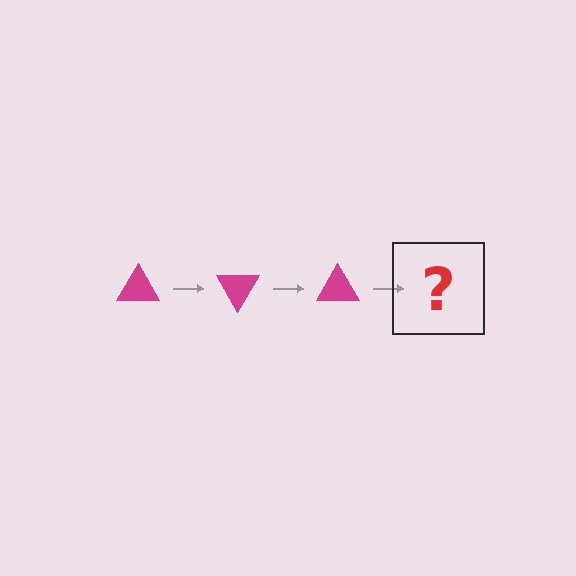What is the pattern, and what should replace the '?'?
The pattern is that the triangle rotates 60 degrees each step. The '?' should be a magenta triangle rotated 180 degrees.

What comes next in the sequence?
The next element should be a magenta triangle rotated 180 degrees.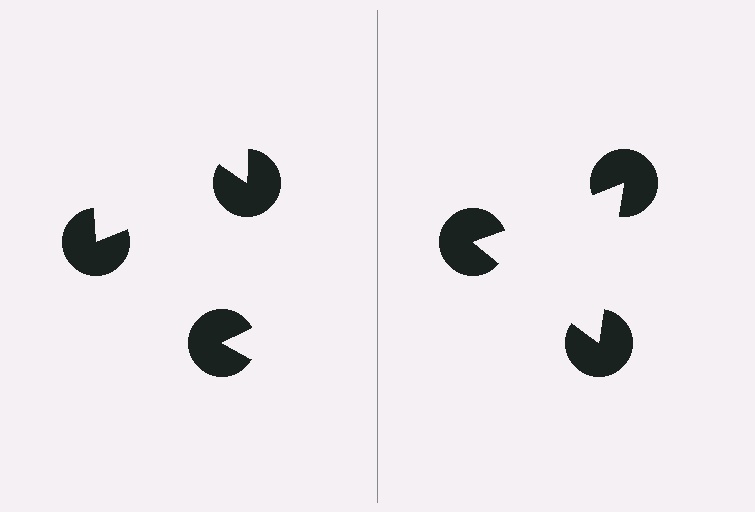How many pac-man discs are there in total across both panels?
6 — 3 on each side.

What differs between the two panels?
The pac-man discs are positioned identically on both sides; only the wedge orientations differ. On the right they align to a triangle; on the left they are misaligned.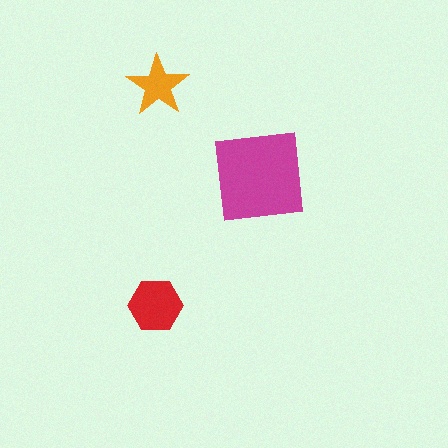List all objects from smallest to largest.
The orange star, the red hexagon, the magenta square.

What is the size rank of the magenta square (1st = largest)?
1st.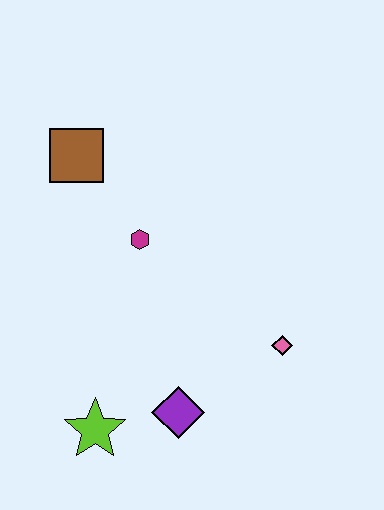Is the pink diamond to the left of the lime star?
No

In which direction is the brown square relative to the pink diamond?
The brown square is to the left of the pink diamond.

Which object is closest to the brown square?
The magenta hexagon is closest to the brown square.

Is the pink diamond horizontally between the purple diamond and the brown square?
No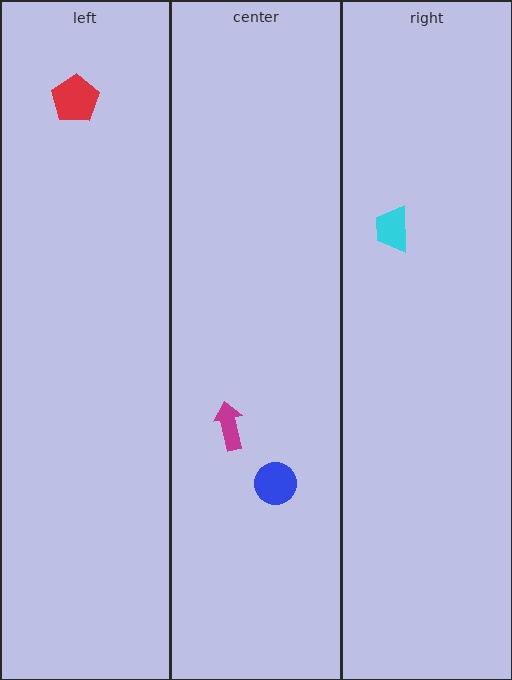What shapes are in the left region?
The red pentagon.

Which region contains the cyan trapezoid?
The right region.